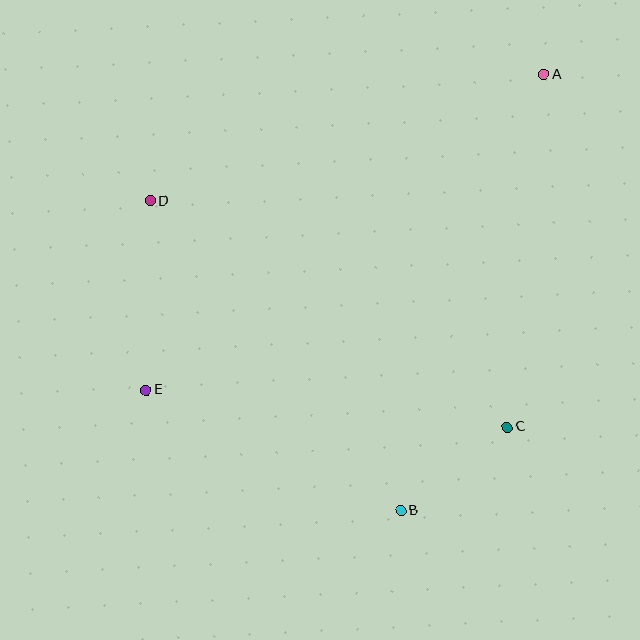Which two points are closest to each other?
Points B and C are closest to each other.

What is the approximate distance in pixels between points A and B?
The distance between A and B is approximately 459 pixels.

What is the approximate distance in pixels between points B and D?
The distance between B and D is approximately 399 pixels.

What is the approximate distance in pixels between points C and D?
The distance between C and D is approximately 423 pixels.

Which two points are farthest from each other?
Points A and E are farthest from each other.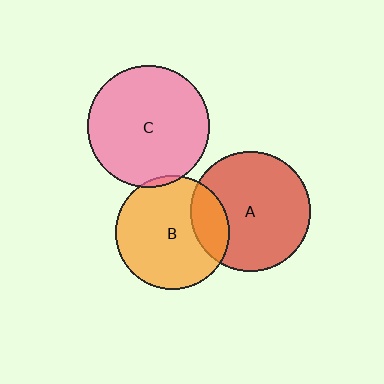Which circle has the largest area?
Circle C (pink).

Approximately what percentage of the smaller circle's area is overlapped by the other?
Approximately 20%.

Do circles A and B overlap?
Yes.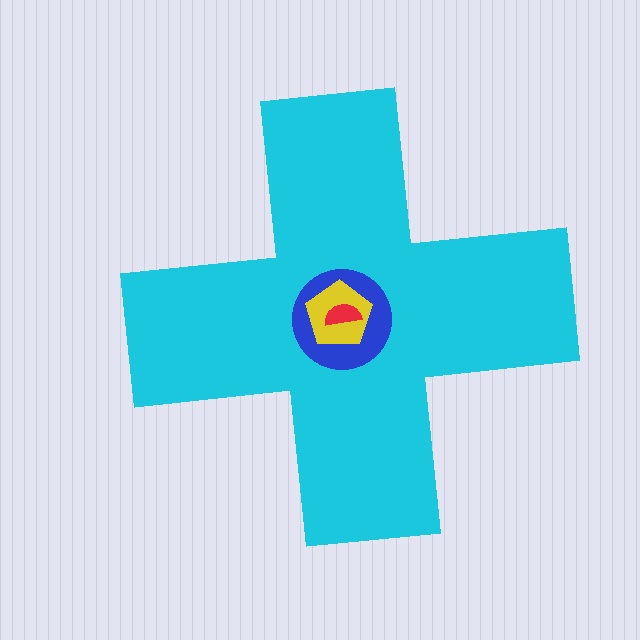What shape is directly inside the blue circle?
The yellow pentagon.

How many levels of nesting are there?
4.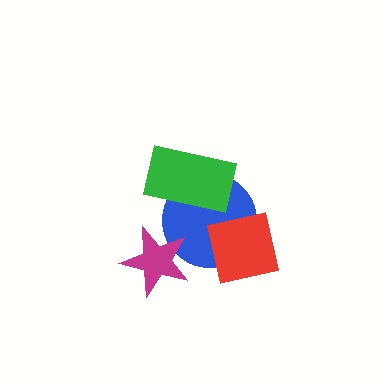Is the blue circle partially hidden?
Yes, it is partially covered by another shape.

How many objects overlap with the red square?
1 object overlaps with the red square.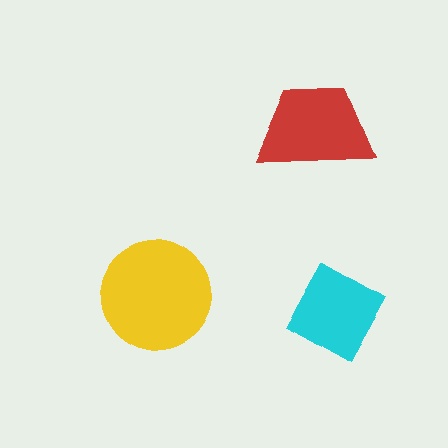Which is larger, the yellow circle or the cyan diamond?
The yellow circle.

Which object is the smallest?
The cyan diamond.